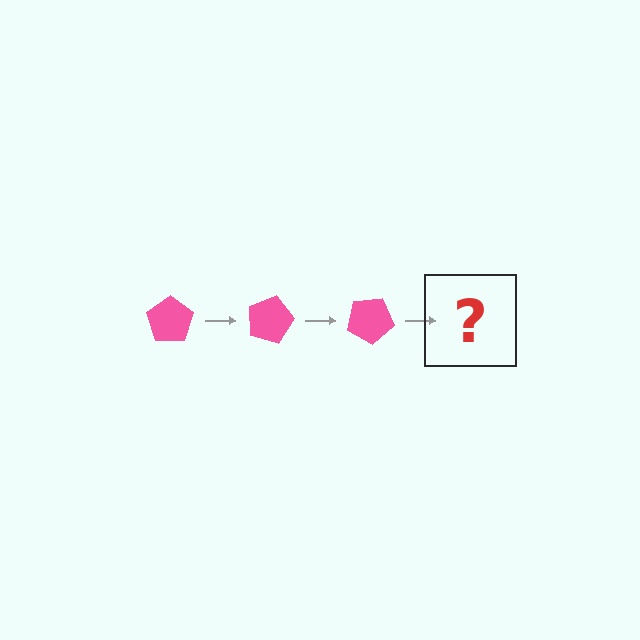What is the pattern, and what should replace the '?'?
The pattern is that the pentagon rotates 15 degrees each step. The '?' should be a pink pentagon rotated 45 degrees.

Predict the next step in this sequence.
The next step is a pink pentagon rotated 45 degrees.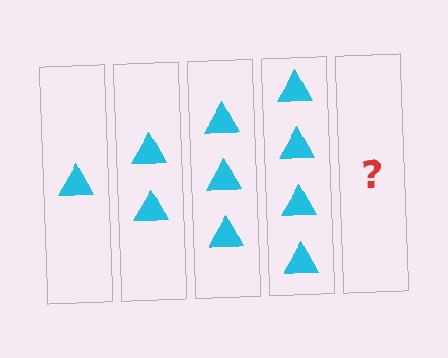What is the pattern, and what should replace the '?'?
The pattern is that each step adds one more triangle. The '?' should be 5 triangles.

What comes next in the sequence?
The next element should be 5 triangles.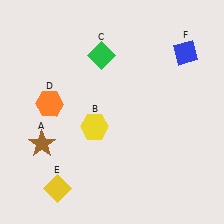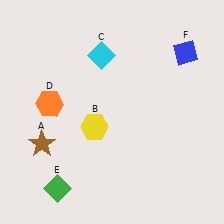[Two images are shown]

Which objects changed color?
C changed from green to cyan. E changed from yellow to green.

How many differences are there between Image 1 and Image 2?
There are 2 differences between the two images.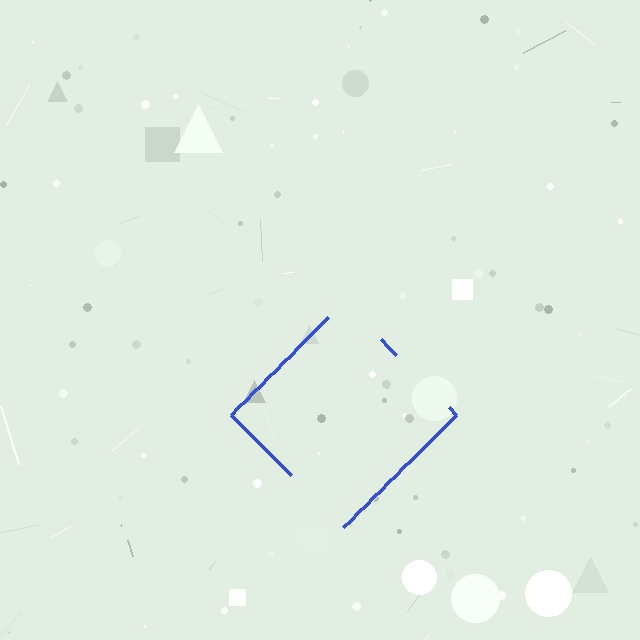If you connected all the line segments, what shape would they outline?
They would outline a diamond.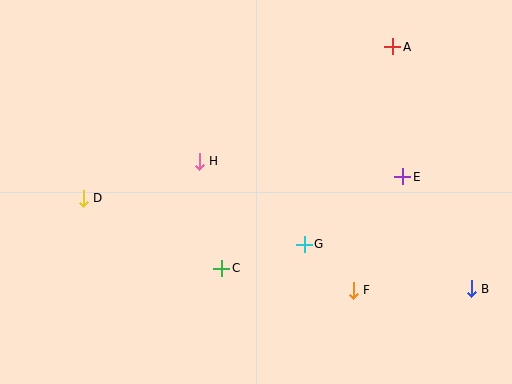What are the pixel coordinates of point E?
Point E is at (403, 177).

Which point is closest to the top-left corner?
Point D is closest to the top-left corner.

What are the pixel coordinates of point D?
Point D is at (83, 198).